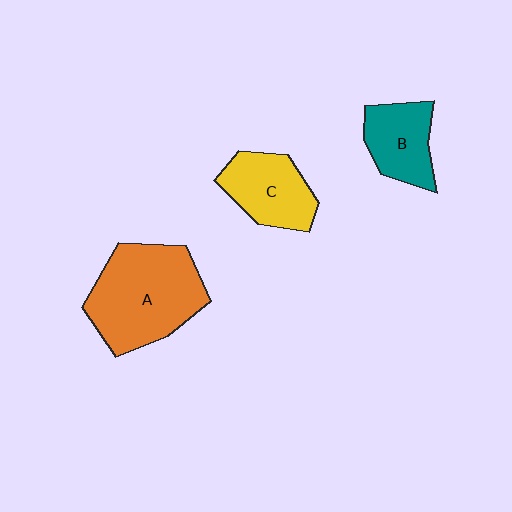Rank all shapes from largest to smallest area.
From largest to smallest: A (orange), C (yellow), B (teal).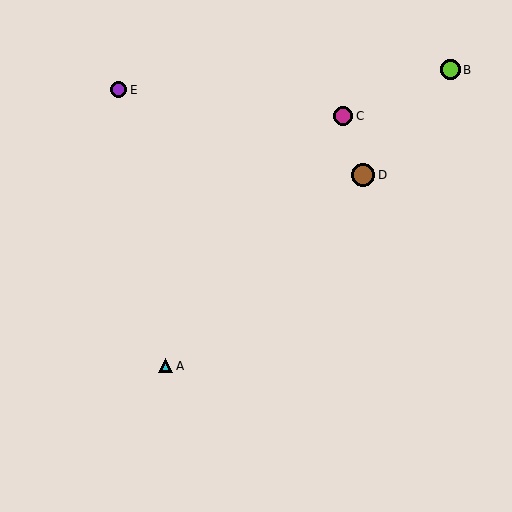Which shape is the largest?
The brown circle (labeled D) is the largest.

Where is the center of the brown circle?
The center of the brown circle is at (363, 175).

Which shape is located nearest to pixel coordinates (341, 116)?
The magenta circle (labeled C) at (343, 116) is nearest to that location.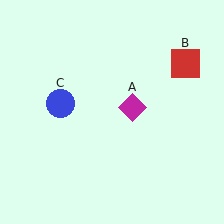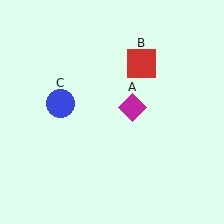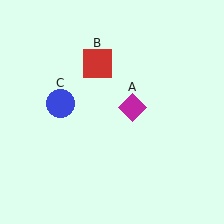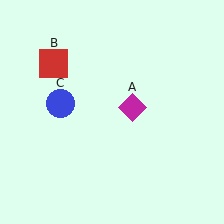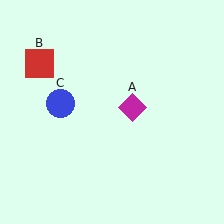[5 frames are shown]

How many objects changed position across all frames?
1 object changed position: red square (object B).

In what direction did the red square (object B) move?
The red square (object B) moved left.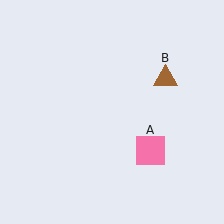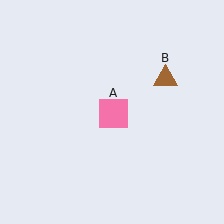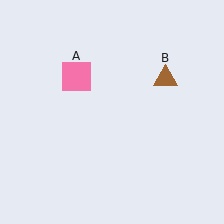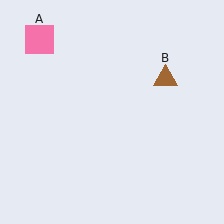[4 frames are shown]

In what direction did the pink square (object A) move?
The pink square (object A) moved up and to the left.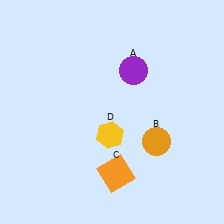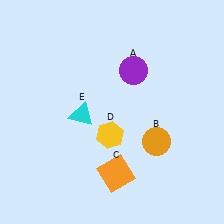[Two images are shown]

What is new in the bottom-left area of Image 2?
A cyan triangle (E) was added in the bottom-left area of Image 2.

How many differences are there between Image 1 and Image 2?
There is 1 difference between the two images.